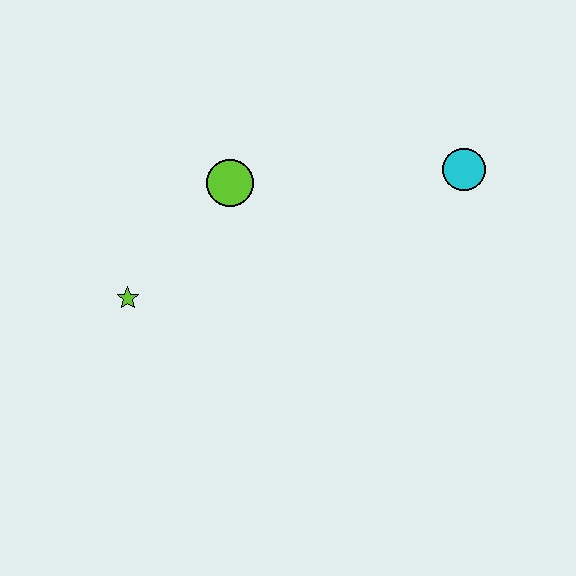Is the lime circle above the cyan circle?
No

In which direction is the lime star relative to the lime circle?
The lime star is below the lime circle.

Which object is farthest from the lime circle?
The cyan circle is farthest from the lime circle.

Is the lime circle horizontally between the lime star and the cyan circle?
Yes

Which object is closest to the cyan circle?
The lime circle is closest to the cyan circle.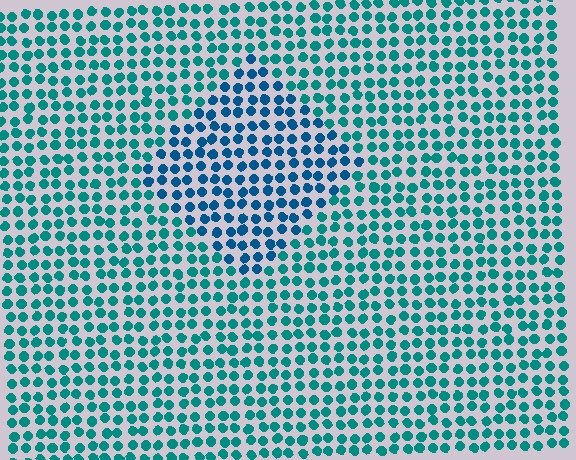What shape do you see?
I see a diamond.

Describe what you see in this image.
The image is filled with small teal elements in a uniform arrangement. A diamond-shaped region is visible where the elements are tinted to a slightly different hue, forming a subtle color boundary.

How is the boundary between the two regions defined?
The boundary is defined purely by a slight shift in hue (about 28 degrees). Spacing, size, and orientation are identical on both sides.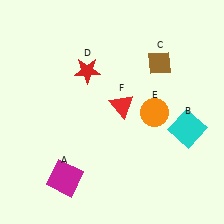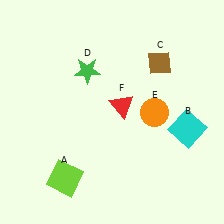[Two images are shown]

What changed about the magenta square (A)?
In Image 1, A is magenta. In Image 2, it changed to lime.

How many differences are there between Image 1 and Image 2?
There are 2 differences between the two images.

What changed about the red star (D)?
In Image 1, D is red. In Image 2, it changed to green.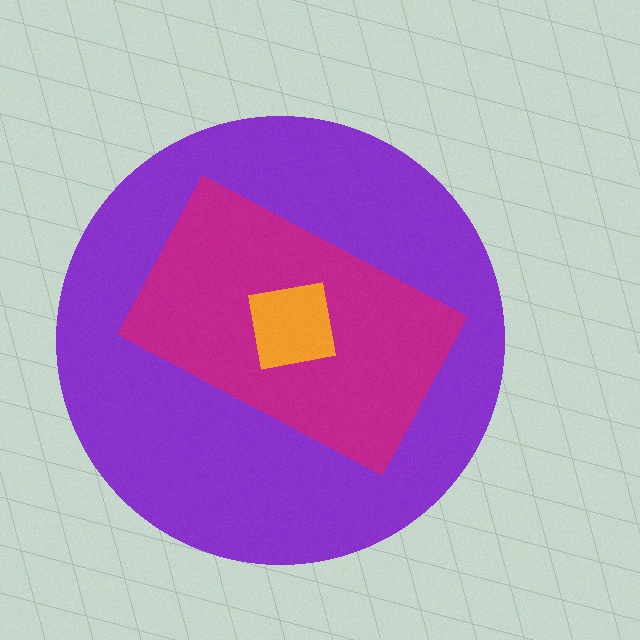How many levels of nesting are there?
3.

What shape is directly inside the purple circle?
The magenta rectangle.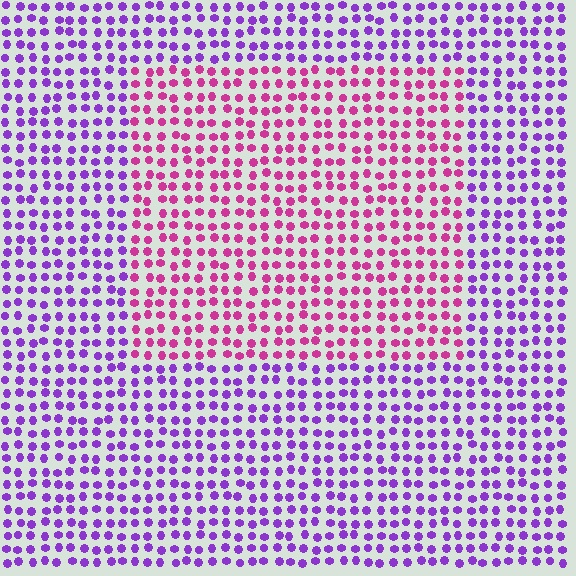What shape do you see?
I see a rectangle.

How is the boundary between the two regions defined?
The boundary is defined purely by a slight shift in hue (about 46 degrees). Spacing, size, and orientation are identical on both sides.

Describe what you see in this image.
The image is filled with small purple elements in a uniform arrangement. A rectangle-shaped region is visible where the elements are tinted to a slightly different hue, forming a subtle color boundary.